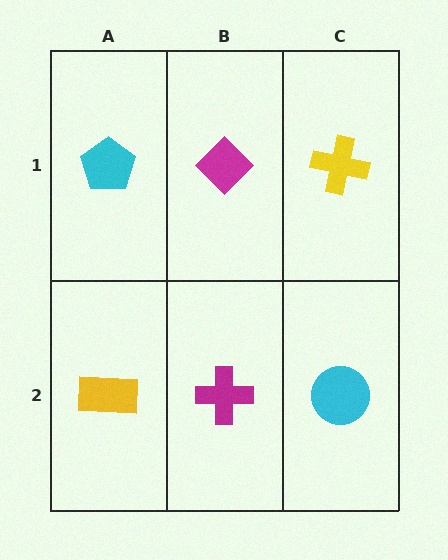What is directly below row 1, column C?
A cyan circle.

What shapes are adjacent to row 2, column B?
A magenta diamond (row 1, column B), a yellow rectangle (row 2, column A), a cyan circle (row 2, column C).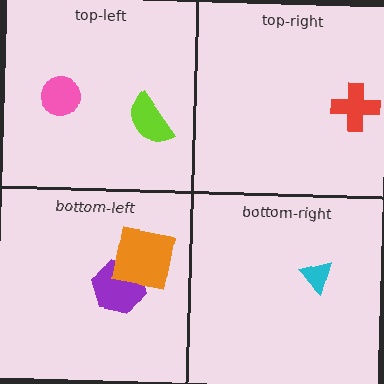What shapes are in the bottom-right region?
The cyan triangle.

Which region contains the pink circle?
The top-left region.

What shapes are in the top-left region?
The lime semicircle, the pink circle.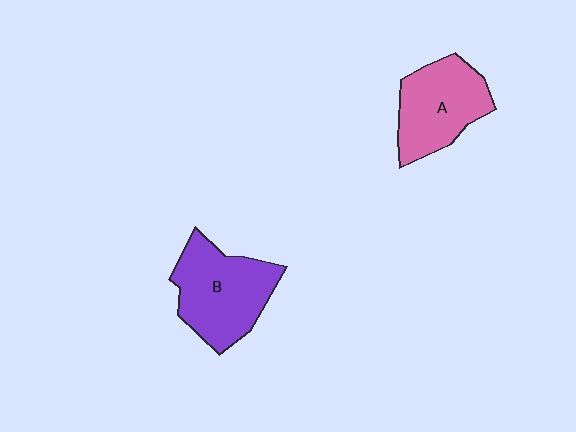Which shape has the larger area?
Shape B (purple).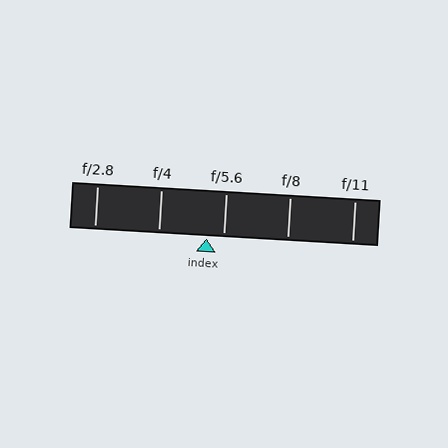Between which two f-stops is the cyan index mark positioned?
The index mark is between f/4 and f/5.6.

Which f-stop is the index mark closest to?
The index mark is closest to f/5.6.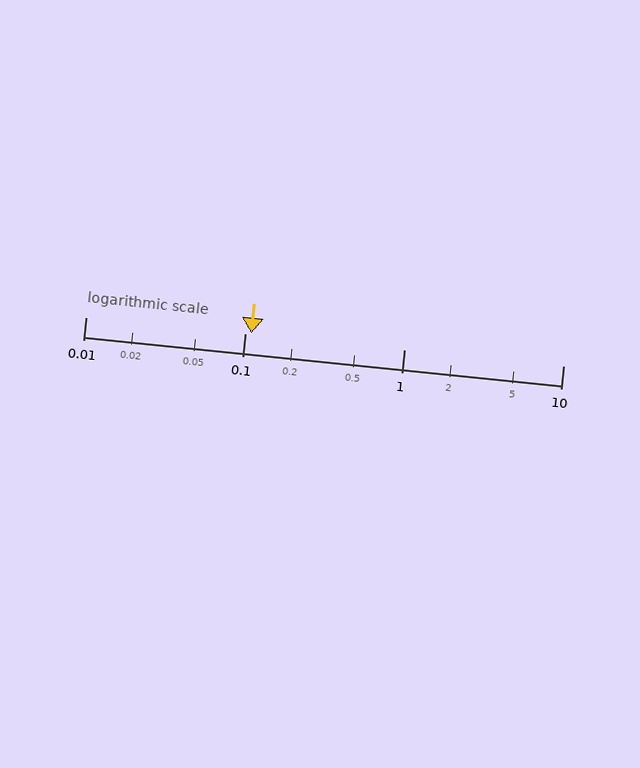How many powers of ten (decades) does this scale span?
The scale spans 3 decades, from 0.01 to 10.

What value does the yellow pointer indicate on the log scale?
The pointer indicates approximately 0.11.